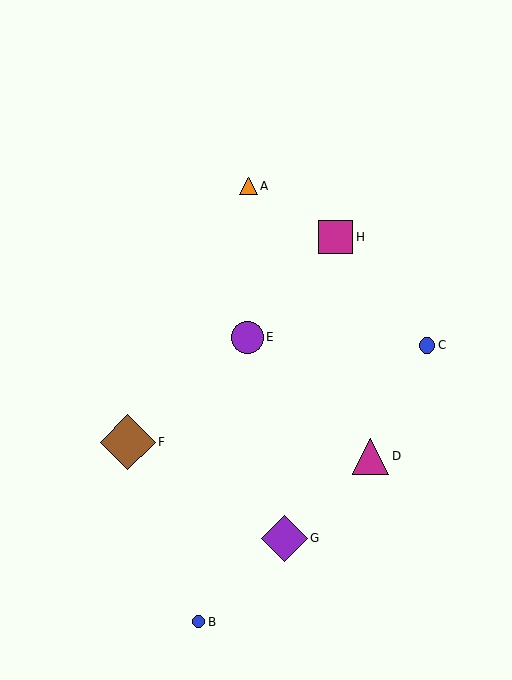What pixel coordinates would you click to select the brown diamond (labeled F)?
Click at (128, 442) to select the brown diamond F.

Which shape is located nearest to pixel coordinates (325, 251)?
The magenta square (labeled H) at (336, 237) is nearest to that location.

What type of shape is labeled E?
Shape E is a purple circle.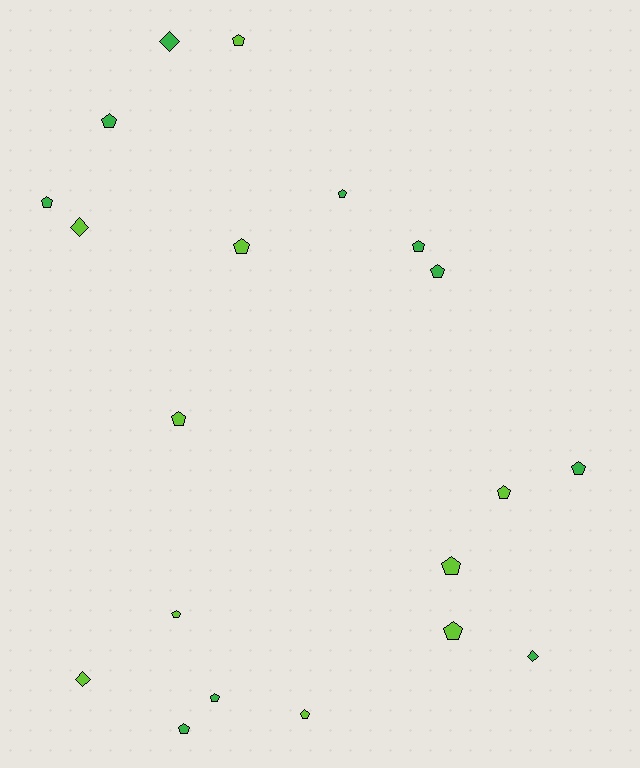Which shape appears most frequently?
Pentagon, with 16 objects.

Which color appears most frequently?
Lime, with 10 objects.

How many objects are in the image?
There are 20 objects.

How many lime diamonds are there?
There are 2 lime diamonds.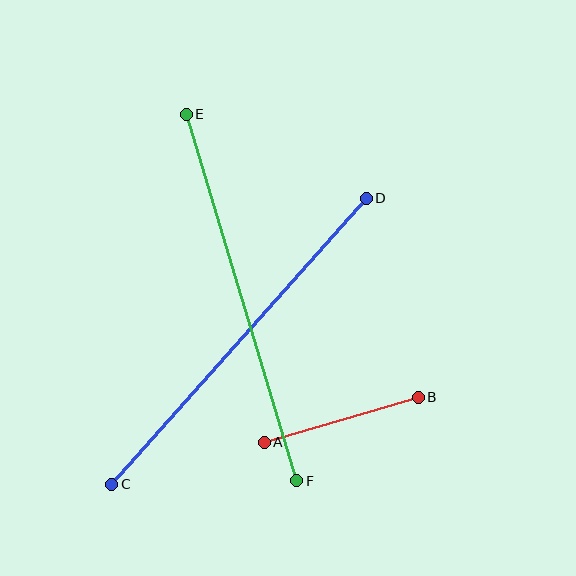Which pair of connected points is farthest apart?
Points C and D are farthest apart.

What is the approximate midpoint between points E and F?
The midpoint is at approximately (242, 298) pixels.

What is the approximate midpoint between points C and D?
The midpoint is at approximately (239, 341) pixels.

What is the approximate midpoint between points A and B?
The midpoint is at approximately (341, 420) pixels.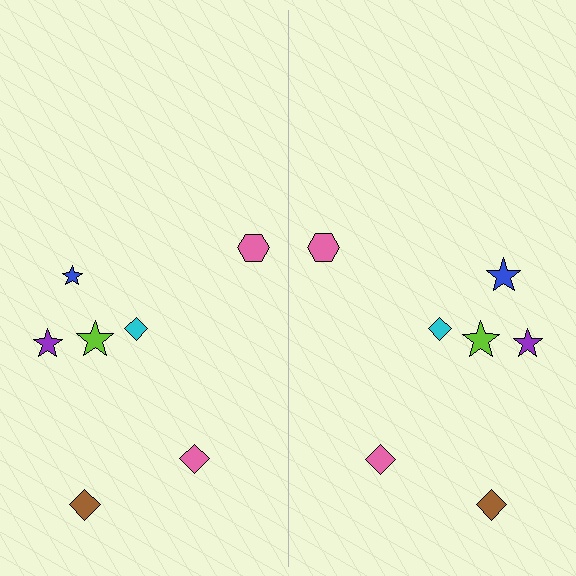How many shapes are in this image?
There are 14 shapes in this image.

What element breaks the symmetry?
The blue star on the right side has a different size than its mirror counterpart.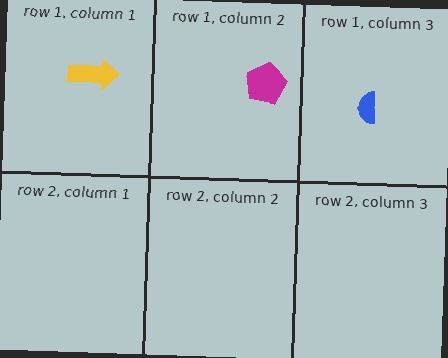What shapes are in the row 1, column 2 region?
The magenta pentagon.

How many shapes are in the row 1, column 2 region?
1.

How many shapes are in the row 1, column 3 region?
1.